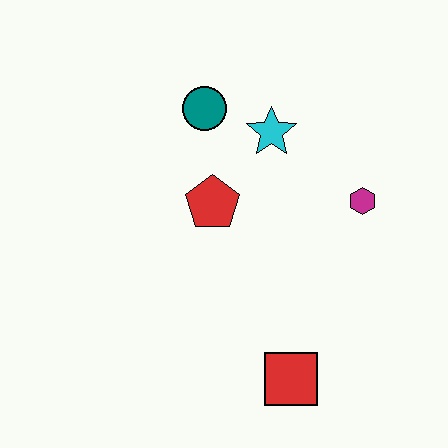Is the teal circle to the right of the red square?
No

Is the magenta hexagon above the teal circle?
No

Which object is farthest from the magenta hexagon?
The red square is farthest from the magenta hexagon.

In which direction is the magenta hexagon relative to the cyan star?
The magenta hexagon is to the right of the cyan star.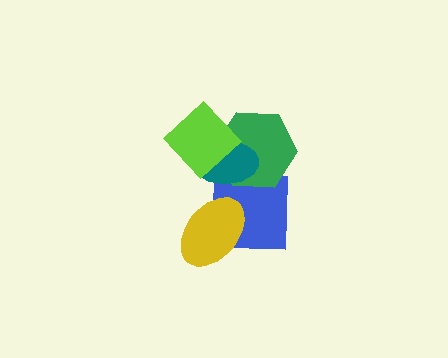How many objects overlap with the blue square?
3 objects overlap with the blue square.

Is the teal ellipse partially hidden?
Yes, it is partially covered by another shape.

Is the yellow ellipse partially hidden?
No, no other shape covers it.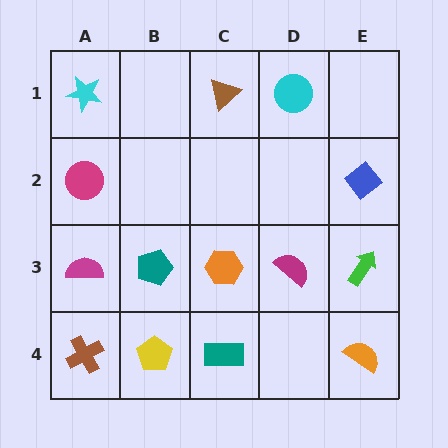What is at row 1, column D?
A cyan circle.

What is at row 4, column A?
A brown cross.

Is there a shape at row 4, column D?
No, that cell is empty.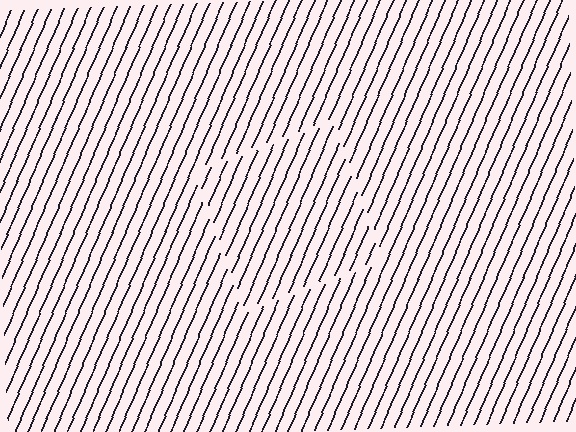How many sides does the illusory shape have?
4 sides — the line-ends trace a square.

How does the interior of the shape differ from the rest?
The interior of the shape contains the same grating, shifted by half a period — the contour is defined by the phase discontinuity where line-ends from the inner and outer gratings abut.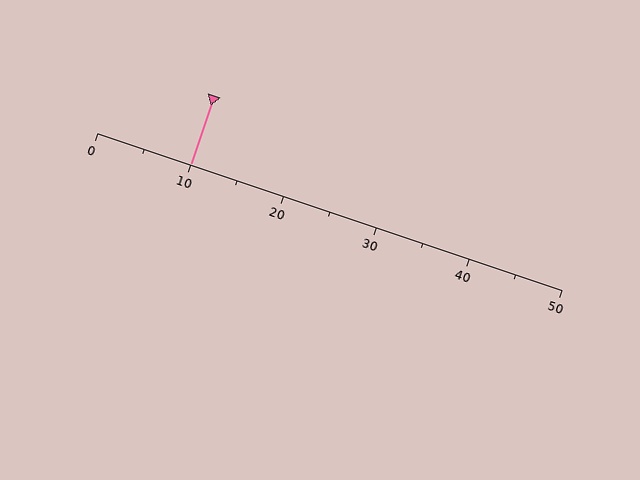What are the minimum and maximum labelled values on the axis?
The axis runs from 0 to 50.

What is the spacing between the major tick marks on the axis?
The major ticks are spaced 10 apart.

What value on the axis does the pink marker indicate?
The marker indicates approximately 10.